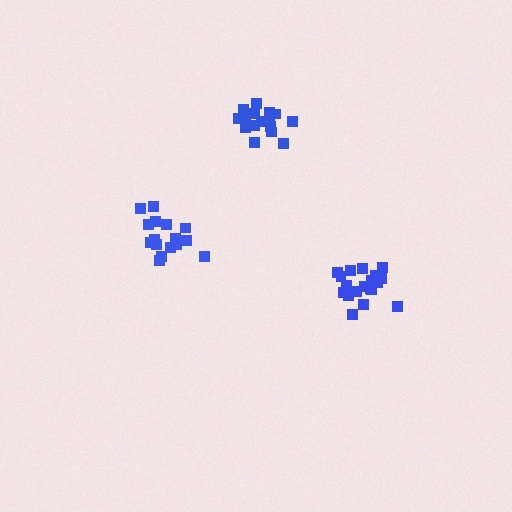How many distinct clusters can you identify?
There are 3 distinct clusters.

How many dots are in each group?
Group 1: 17 dots, Group 2: 16 dots, Group 3: 19 dots (52 total).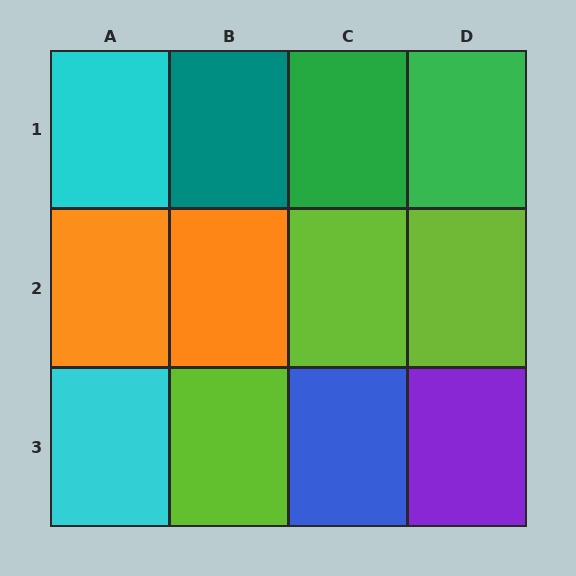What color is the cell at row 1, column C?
Green.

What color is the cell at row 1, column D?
Green.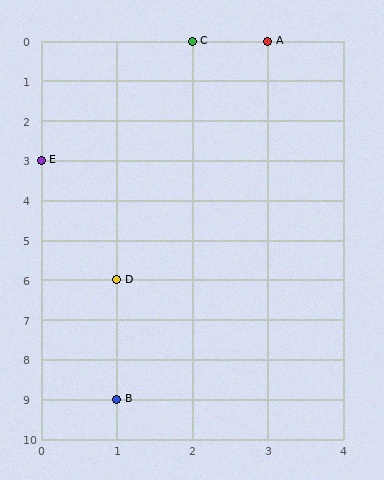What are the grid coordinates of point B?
Point B is at grid coordinates (1, 9).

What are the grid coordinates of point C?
Point C is at grid coordinates (2, 0).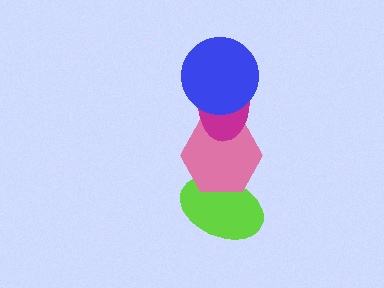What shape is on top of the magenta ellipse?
The blue circle is on top of the magenta ellipse.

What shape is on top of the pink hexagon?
The magenta ellipse is on top of the pink hexagon.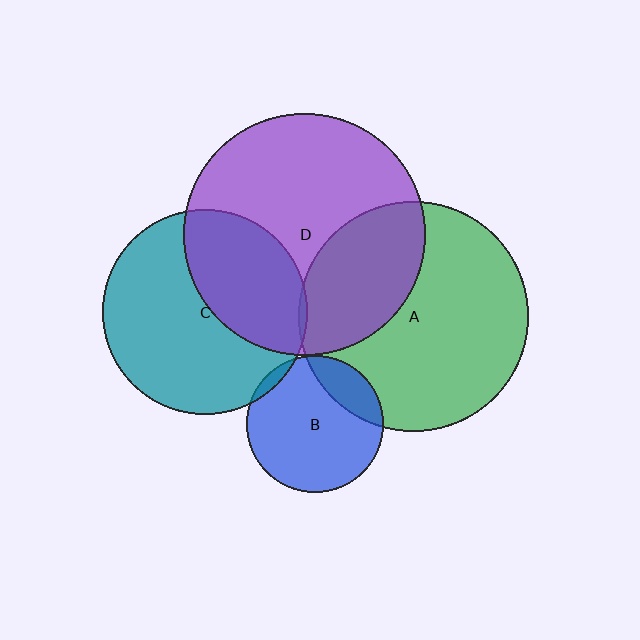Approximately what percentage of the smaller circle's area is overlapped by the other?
Approximately 5%.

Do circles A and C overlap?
Yes.